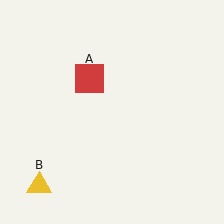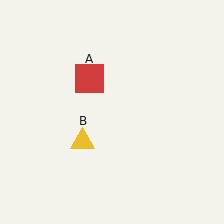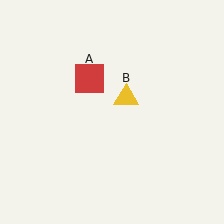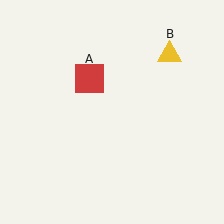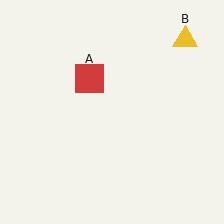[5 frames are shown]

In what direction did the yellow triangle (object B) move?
The yellow triangle (object B) moved up and to the right.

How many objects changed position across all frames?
1 object changed position: yellow triangle (object B).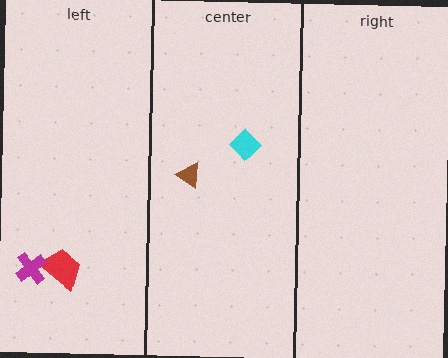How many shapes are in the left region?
2.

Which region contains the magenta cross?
The left region.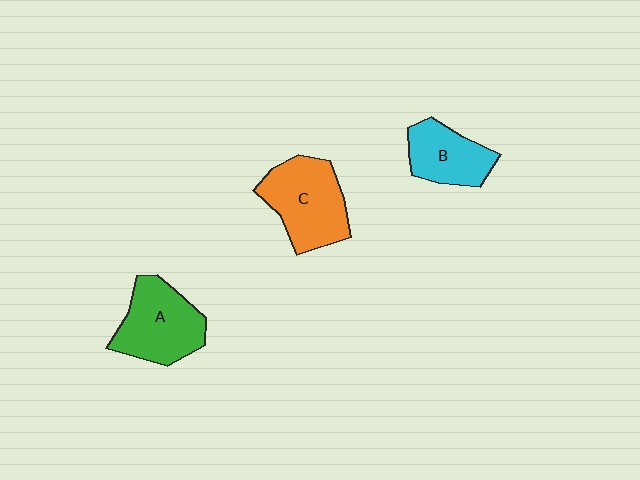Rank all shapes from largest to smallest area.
From largest to smallest: C (orange), A (green), B (cyan).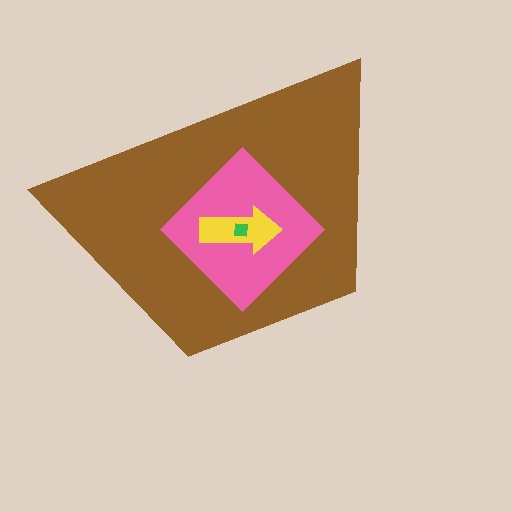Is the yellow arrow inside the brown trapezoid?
Yes.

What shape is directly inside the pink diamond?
The yellow arrow.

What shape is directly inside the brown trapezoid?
The pink diamond.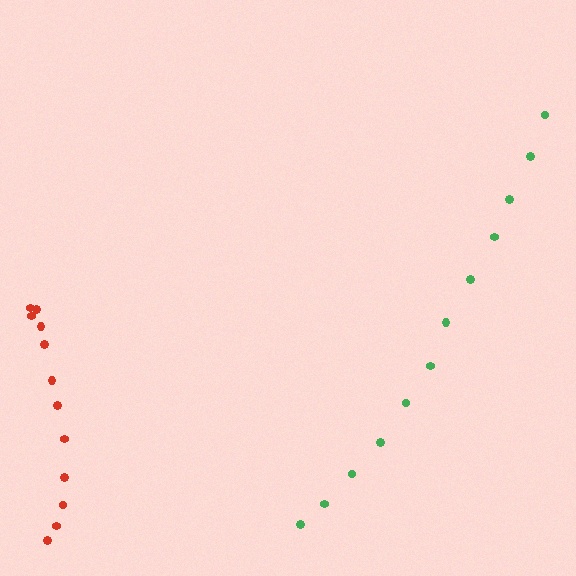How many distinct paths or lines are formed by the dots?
There are 2 distinct paths.